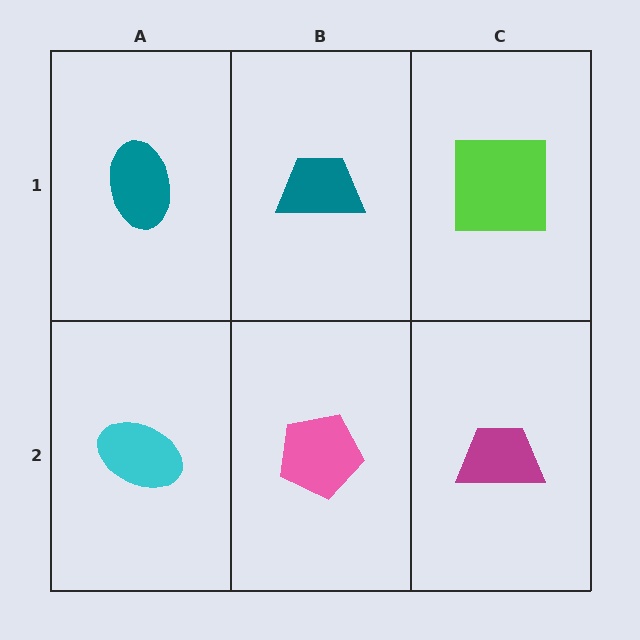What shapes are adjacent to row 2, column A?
A teal ellipse (row 1, column A), a pink pentagon (row 2, column B).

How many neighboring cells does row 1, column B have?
3.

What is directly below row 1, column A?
A cyan ellipse.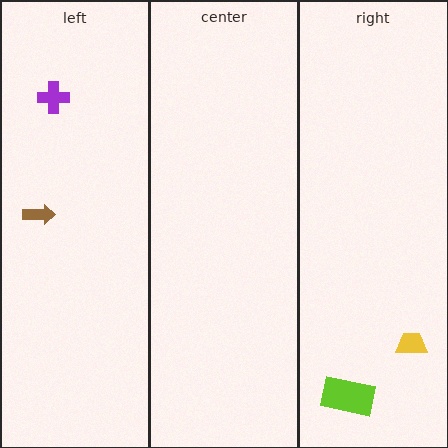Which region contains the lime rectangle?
The right region.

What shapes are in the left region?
The brown arrow, the purple cross.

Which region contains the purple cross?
The left region.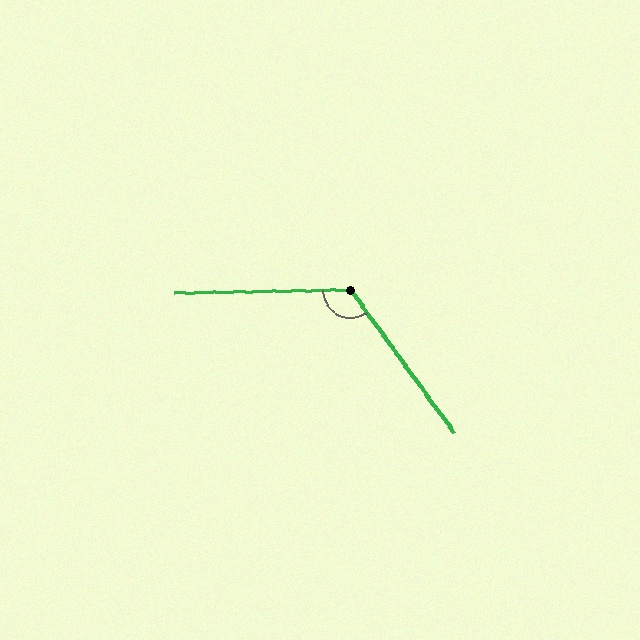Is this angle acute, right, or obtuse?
It is obtuse.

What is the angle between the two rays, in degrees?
Approximately 125 degrees.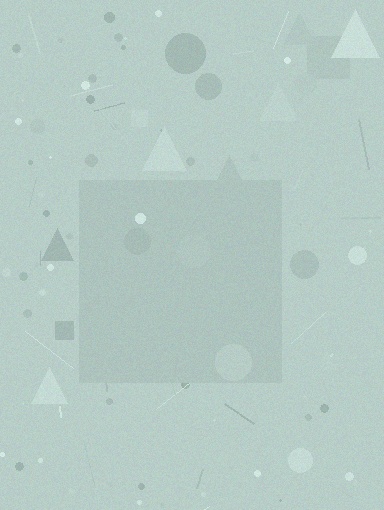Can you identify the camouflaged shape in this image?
The camouflaged shape is a square.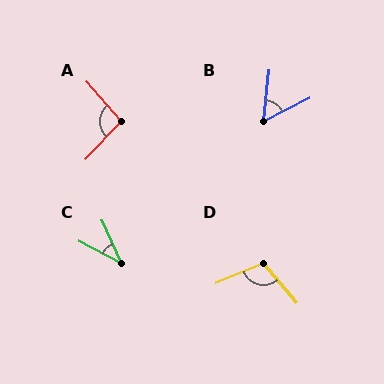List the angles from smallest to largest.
C (37°), B (57°), A (95°), D (108°).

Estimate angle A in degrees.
Approximately 95 degrees.